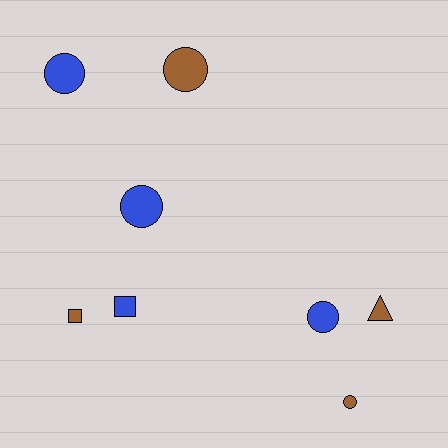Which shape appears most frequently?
Circle, with 5 objects.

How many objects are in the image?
There are 8 objects.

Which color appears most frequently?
Blue, with 4 objects.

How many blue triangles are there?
There are no blue triangles.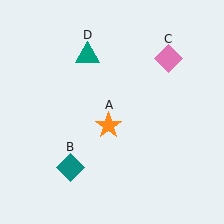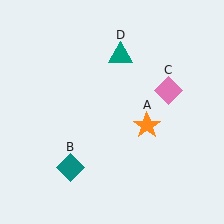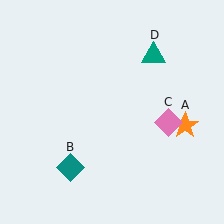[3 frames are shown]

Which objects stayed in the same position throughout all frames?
Teal diamond (object B) remained stationary.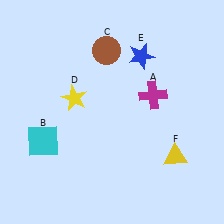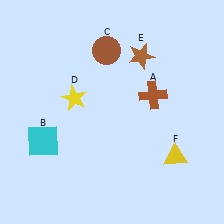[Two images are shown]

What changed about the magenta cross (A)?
In Image 1, A is magenta. In Image 2, it changed to brown.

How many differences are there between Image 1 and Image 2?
There are 2 differences between the two images.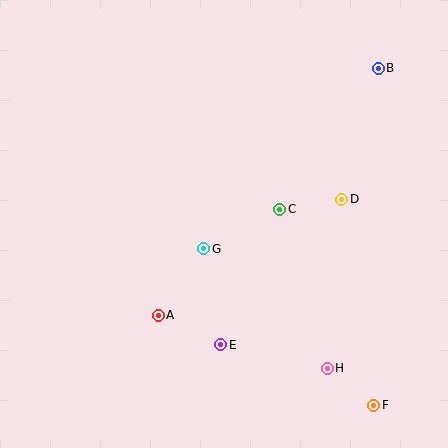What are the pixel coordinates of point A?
Point A is at (158, 315).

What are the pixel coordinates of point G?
Point G is at (204, 249).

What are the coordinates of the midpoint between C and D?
The midpoint between C and D is at (311, 204).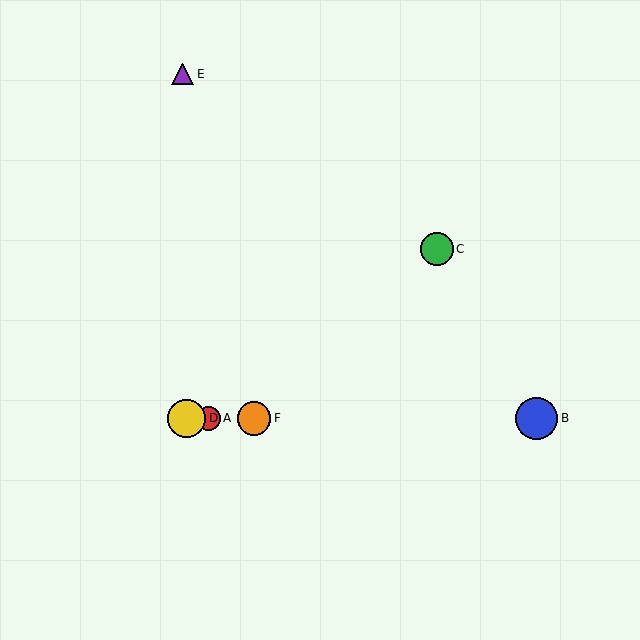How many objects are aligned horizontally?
4 objects (A, B, D, F) are aligned horizontally.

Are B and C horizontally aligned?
No, B is at y≈418 and C is at y≈249.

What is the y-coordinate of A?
Object A is at y≈418.